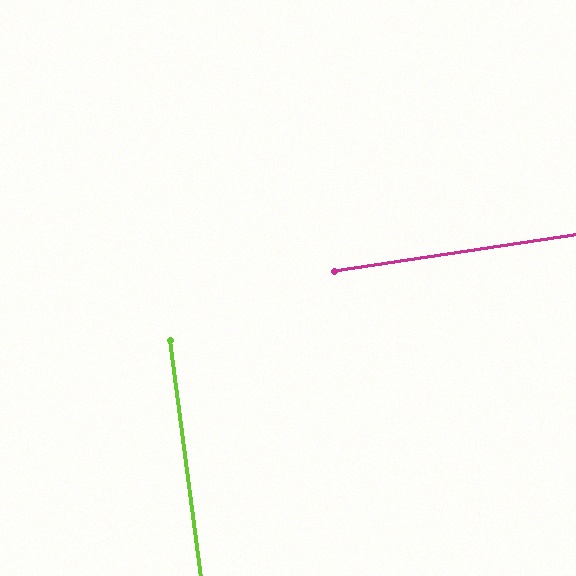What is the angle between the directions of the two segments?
Approximately 89 degrees.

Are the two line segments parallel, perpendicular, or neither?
Perpendicular — they meet at approximately 89°.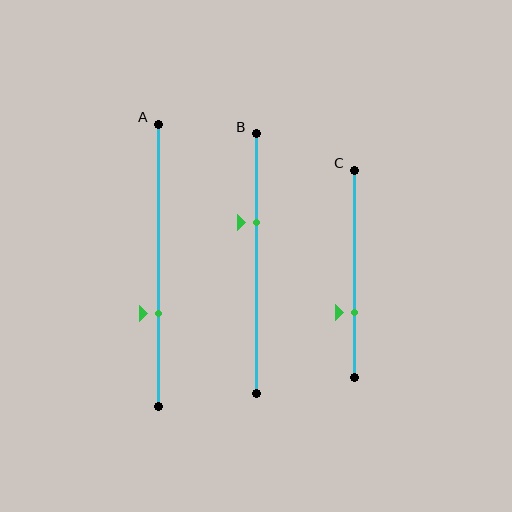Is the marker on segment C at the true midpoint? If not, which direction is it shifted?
No, the marker on segment C is shifted downward by about 19% of the segment length.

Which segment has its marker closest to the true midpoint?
Segment B has its marker closest to the true midpoint.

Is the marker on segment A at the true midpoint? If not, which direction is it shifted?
No, the marker on segment A is shifted downward by about 17% of the segment length.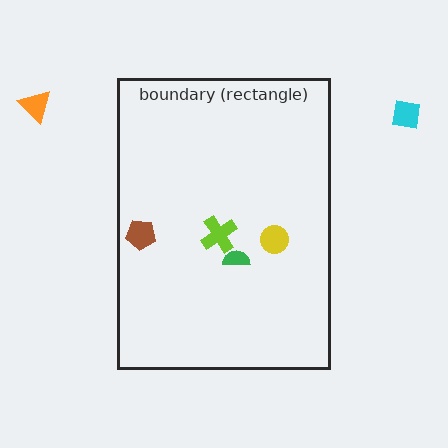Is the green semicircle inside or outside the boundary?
Inside.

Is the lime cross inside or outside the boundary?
Inside.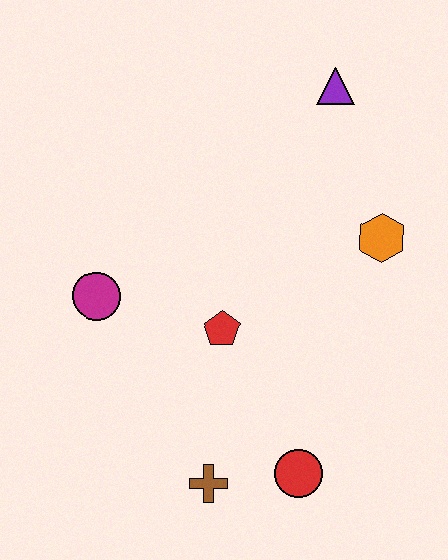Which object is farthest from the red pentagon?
The purple triangle is farthest from the red pentagon.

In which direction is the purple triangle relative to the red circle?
The purple triangle is above the red circle.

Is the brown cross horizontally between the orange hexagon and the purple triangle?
No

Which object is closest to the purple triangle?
The orange hexagon is closest to the purple triangle.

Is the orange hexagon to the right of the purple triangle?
Yes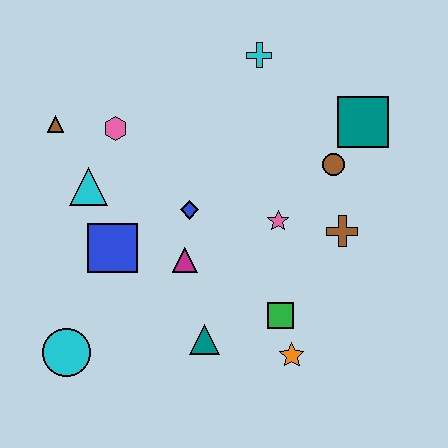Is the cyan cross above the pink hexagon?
Yes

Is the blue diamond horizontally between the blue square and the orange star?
Yes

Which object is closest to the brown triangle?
The pink hexagon is closest to the brown triangle.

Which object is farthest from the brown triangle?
The orange star is farthest from the brown triangle.